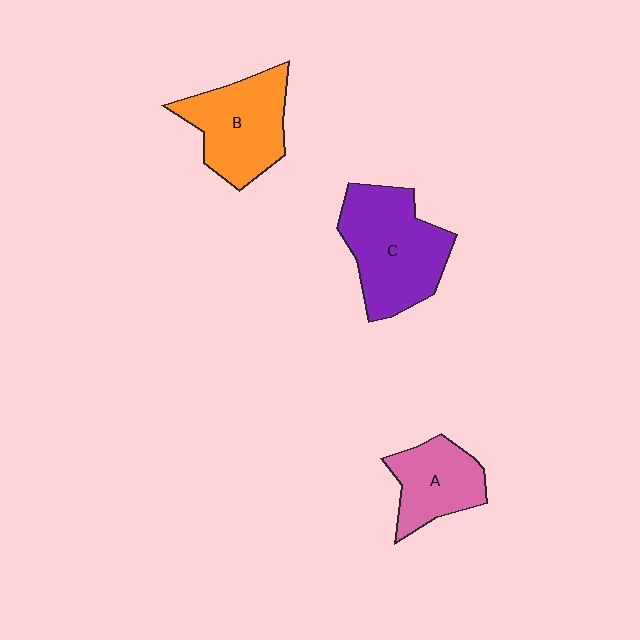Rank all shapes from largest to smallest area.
From largest to smallest: C (purple), B (orange), A (pink).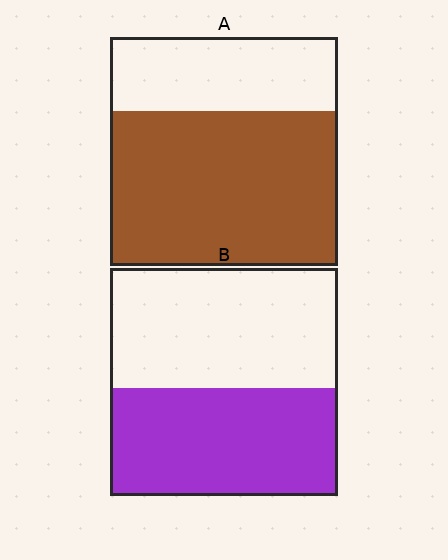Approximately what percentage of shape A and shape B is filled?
A is approximately 70% and B is approximately 45%.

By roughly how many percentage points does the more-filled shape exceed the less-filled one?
By roughly 20 percentage points (A over B).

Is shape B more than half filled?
Roughly half.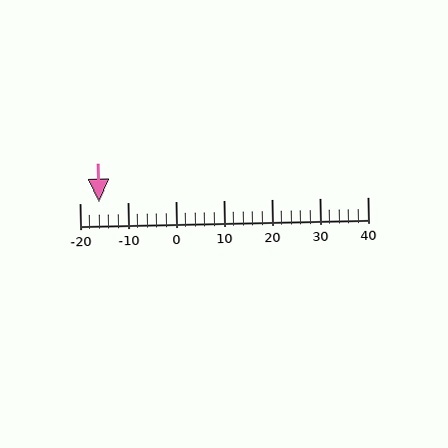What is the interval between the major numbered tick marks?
The major tick marks are spaced 10 units apart.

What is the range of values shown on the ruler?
The ruler shows values from -20 to 40.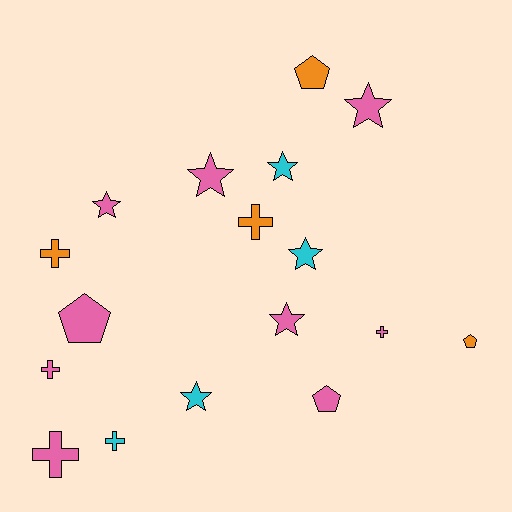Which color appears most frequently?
Pink, with 9 objects.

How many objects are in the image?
There are 17 objects.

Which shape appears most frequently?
Star, with 7 objects.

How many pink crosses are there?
There are 3 pink crosses.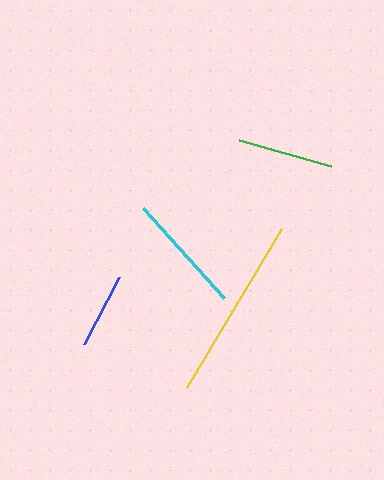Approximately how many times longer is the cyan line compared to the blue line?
The cyan line is approximately 1.6 times the length of the blue line.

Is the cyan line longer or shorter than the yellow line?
The yellow line is longer than the cyan line.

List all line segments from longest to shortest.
From longest to shortest: yellow, cyan, green, blue.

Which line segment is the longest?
The yellow line is the longest at approximately 185 pixels.